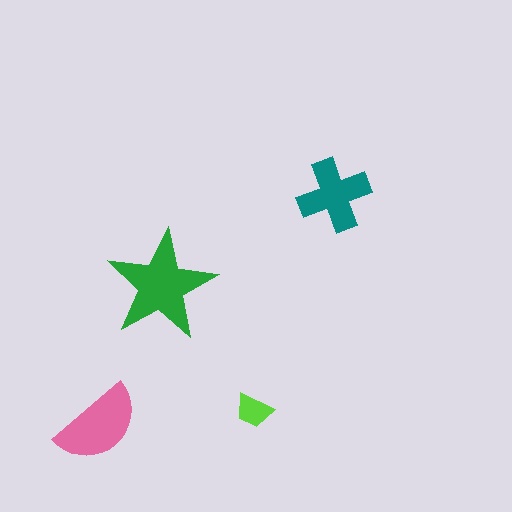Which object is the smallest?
The lime trapezoid.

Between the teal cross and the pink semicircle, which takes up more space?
The pink semicircle.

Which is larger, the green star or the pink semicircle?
The green star.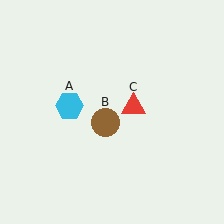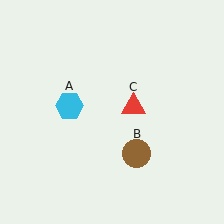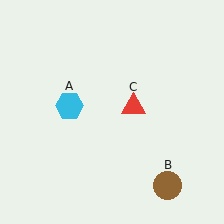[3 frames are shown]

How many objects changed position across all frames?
1 object changed position: brown circle (object B).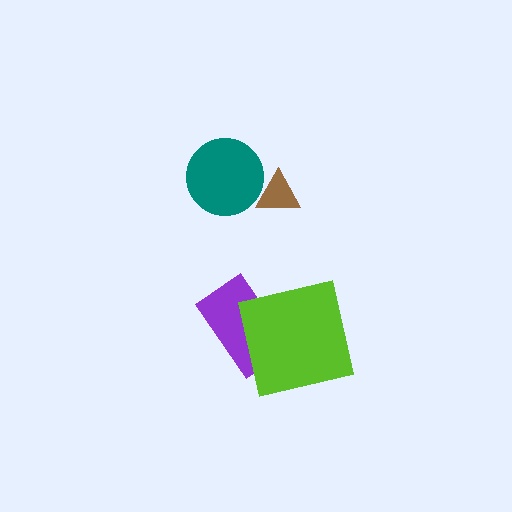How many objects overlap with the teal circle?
1 object overlaps with the teal circle.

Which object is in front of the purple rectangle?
The lime square is in front of the purple rectangle.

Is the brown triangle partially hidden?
Yes, it is partially covered by another shape.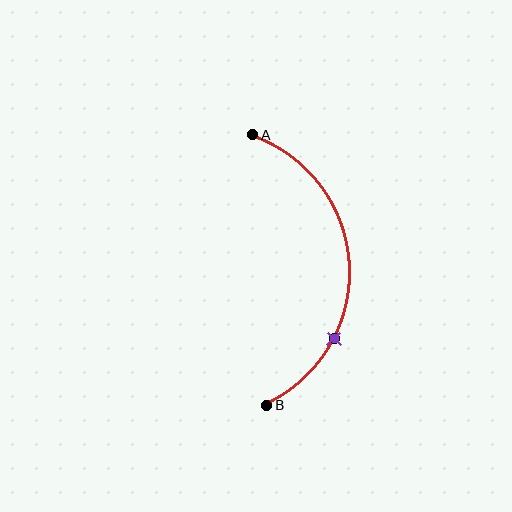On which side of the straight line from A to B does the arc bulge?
The arc bulges to the right of the straight line connecting A and B.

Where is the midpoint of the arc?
The arc midpoint is the point on the curve farthest from the straight line joining A and B. It sits to the right of that line.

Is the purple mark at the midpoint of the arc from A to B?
No. The purple mark lies on the arc but is closer to endpoint B. The arc midpoint would be at the point on the curve equidistant along the arc from both A and B.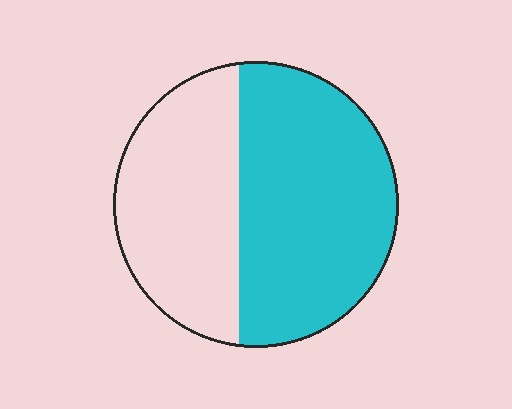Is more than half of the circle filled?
Yes.